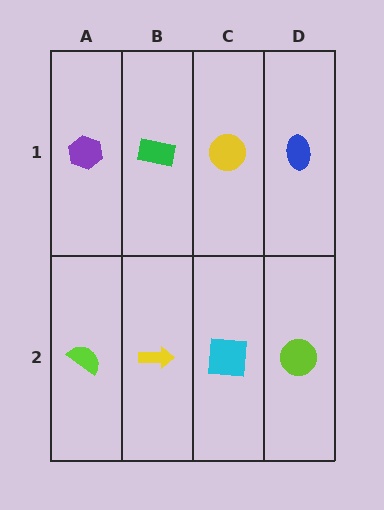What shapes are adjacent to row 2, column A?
A purple hexagon (row 1, column A), a yellow arrow (row 2, column B).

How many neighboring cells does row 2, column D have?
2.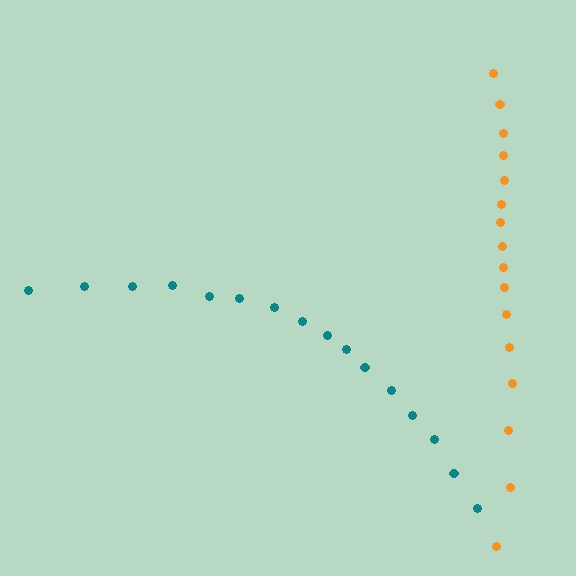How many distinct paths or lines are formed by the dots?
There are 2 distinct paths.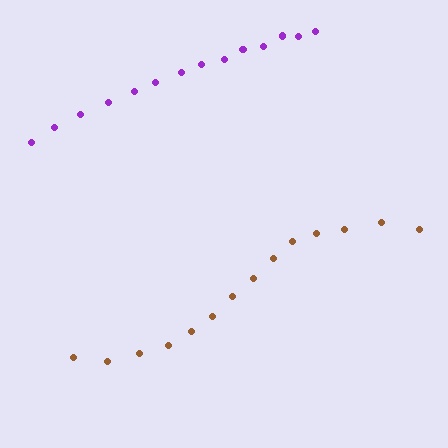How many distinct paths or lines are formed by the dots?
There are 2 distinct paths.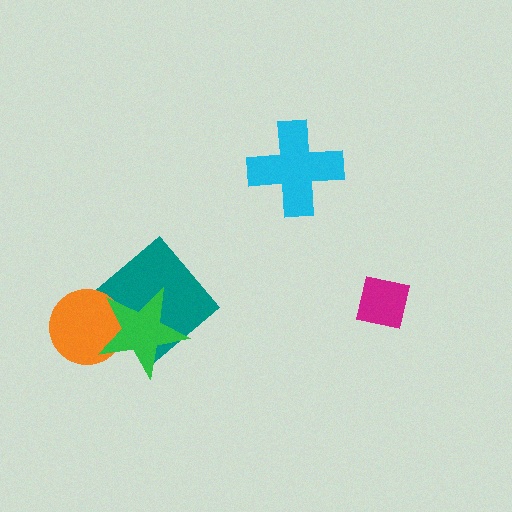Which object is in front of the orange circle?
The green star is in front of the orange circle.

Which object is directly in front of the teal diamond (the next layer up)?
The orange circle is directly in front of the teal diamond.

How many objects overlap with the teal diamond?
2 objects overlap with the teal diamond.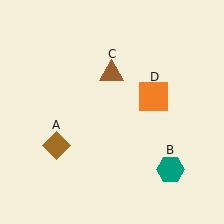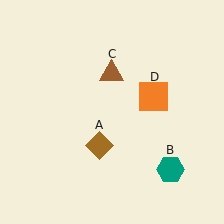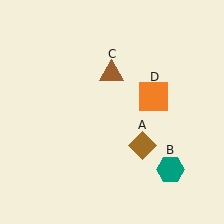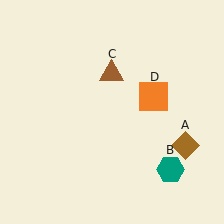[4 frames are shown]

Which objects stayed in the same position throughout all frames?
Teal hexagon (object B) and brown triangle (object C) and orange square (object D) remained stationary.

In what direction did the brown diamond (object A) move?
The brown diamond (object A) moved right.